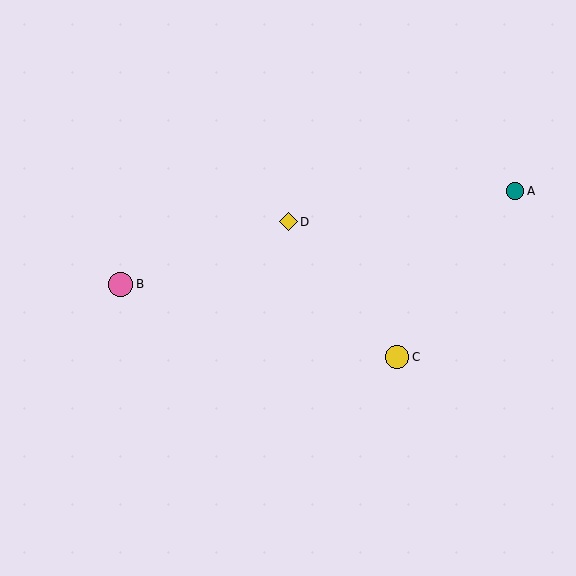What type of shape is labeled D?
Shape D is a yellow diamond.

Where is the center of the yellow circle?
The center of the yellow circle is at (397, 357).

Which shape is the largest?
The pink circle (labeled B) is the largest.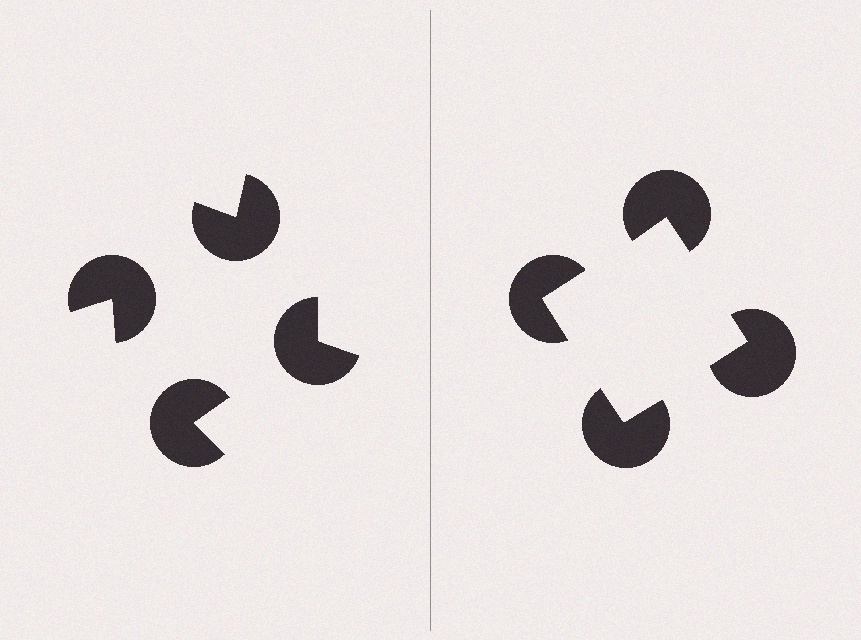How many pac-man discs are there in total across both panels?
8 — 4 on each side.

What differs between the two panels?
The pac-man discs are positioned identically on both sides; only the wedge orientations differ. On the right they align to a square; on the left they are misaligned.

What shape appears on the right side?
An illusory square.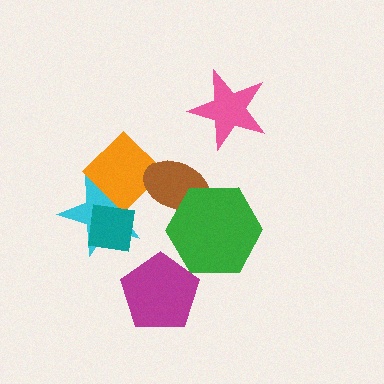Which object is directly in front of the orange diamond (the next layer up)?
The brown ellipse is directly in front of the orange diamond.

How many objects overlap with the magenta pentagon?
0 objects overlap with the magenta pentagon.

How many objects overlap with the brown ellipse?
2 objects overlap with the brown ellipse.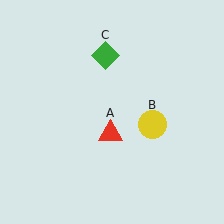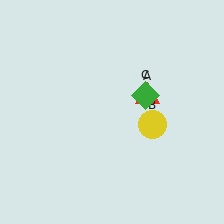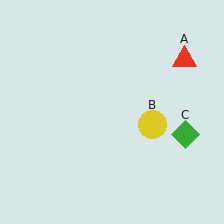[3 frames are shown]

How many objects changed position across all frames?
2 objects changed position: red triangle (object A), green diamond (object C).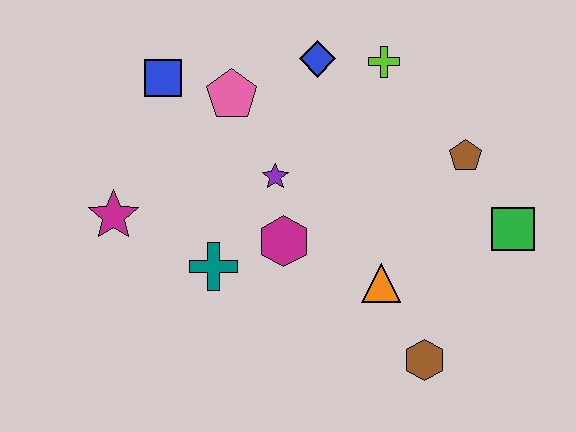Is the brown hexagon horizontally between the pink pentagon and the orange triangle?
No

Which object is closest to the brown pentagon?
The green square is closest to the brown pentagon.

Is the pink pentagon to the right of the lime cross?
No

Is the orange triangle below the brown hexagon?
No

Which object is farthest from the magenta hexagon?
The green square is farthest from the magenta hexagon.